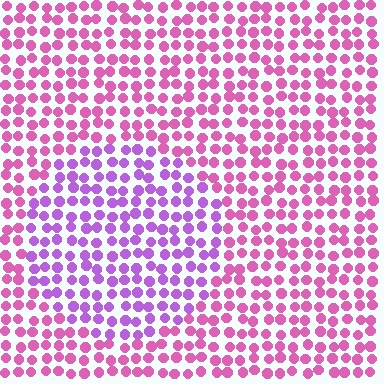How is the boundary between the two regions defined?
The boundary is defined purely by a slight shift in hue (about 37 degrees). Spacing, size, and orientation are identical on both sides.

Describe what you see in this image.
The image is filled with small pink elements in a uniform arrangement. A circle-shaped region is visible where the elements are tinted to a slightly different hue, forming a subtle color boundary.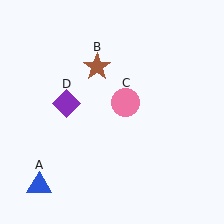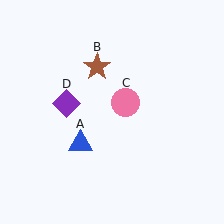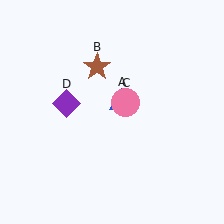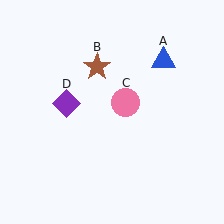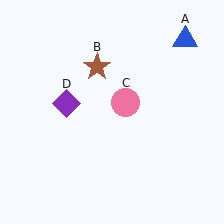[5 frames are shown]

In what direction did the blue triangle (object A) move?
The blue triangle (object A) moved up and to the right.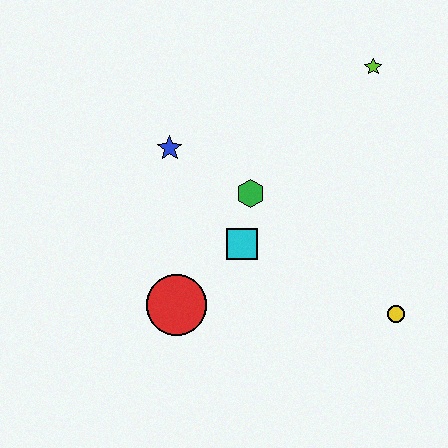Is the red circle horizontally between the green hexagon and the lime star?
No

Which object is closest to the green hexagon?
The cyan square is closest to the green hexagon.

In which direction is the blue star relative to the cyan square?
The blue star is above the cyan square.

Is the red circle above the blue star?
No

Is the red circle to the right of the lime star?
No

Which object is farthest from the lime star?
The red circle is farthest from the lime star.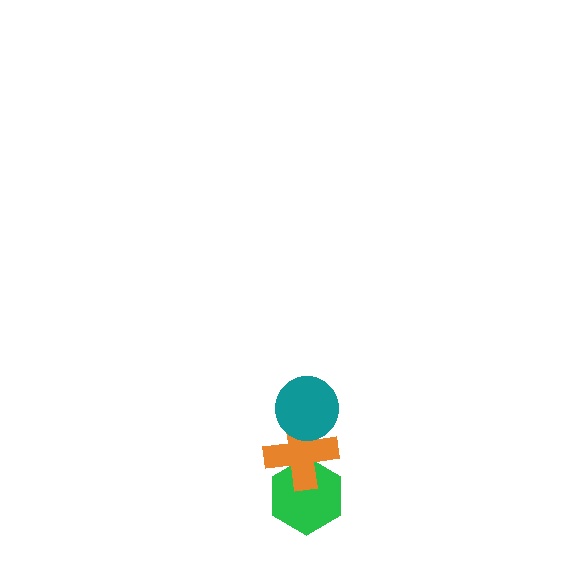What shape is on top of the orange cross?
The teal circle is on top of the orange cross.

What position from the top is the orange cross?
The orange cross is 2nd from the top.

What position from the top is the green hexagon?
The green hexagon is 3rd from the top.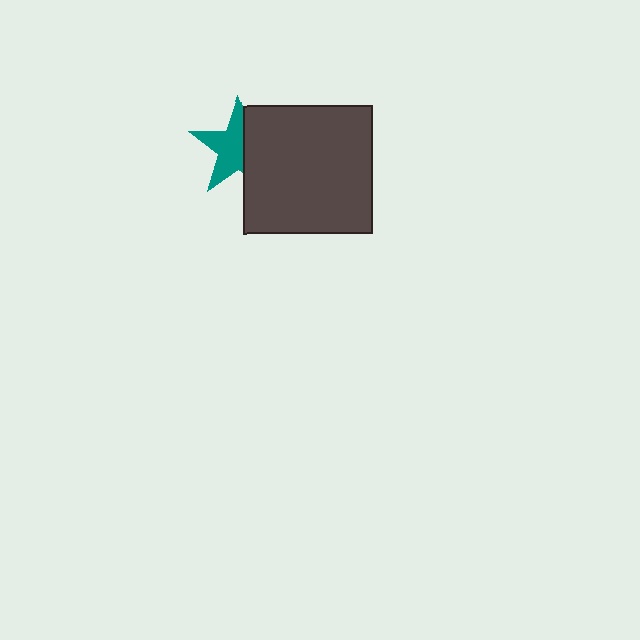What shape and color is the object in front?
The object in front is a dark gray square.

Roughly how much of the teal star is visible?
About half of it is visible (roughly 57%).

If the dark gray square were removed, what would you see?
You would see the complete teal star.